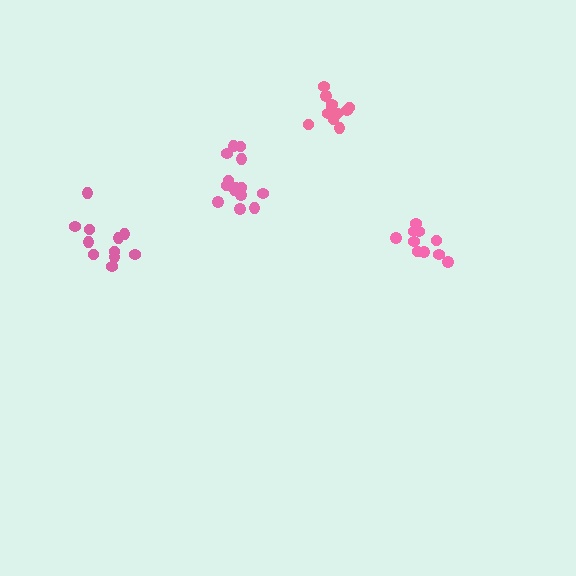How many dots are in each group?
Group 1: 11 dots, Group 2: 10 dots, Group 3: 14 dots, Group 4: 11 dots (46 total).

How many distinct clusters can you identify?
There are 4 distinct clusters.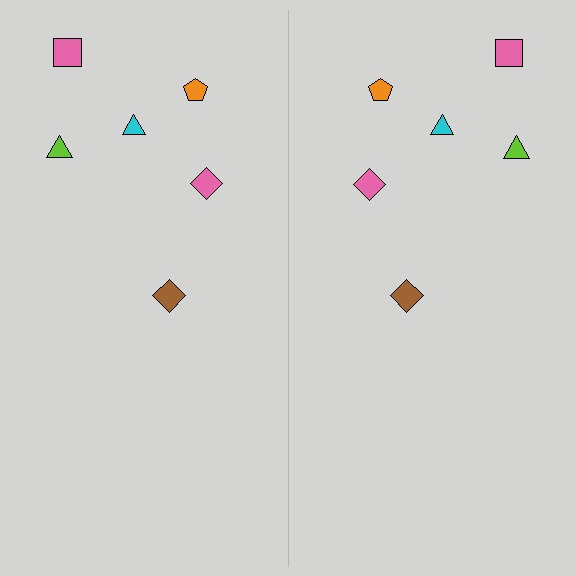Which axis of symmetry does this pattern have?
The pattern has a vertical axis of symmetry running through the center of the image.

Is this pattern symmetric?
Yes, this pattern has bilateral (reflection) symmetry.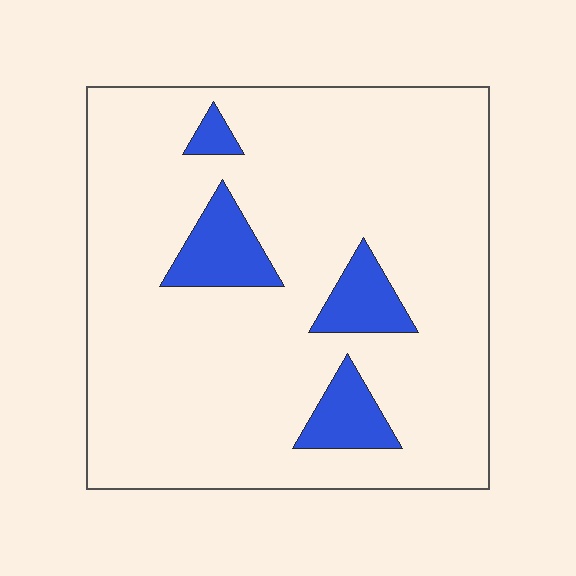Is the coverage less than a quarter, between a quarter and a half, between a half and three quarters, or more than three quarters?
Less than a quarter.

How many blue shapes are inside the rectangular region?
4.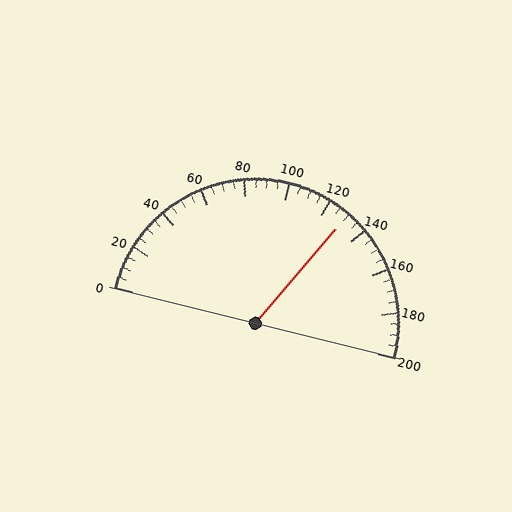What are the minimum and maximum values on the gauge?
The gauge ranges from 0 to 200.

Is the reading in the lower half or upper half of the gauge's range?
The reading is in the upper half of the range (0 to 200).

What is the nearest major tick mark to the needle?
The nearest major tick mark is 120.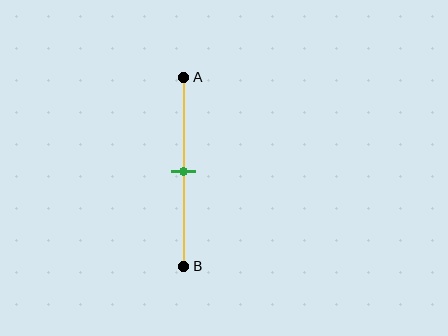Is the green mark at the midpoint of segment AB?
Yes, the mark is approximately at the midpoint.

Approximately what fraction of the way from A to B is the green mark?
The green mark is approximately 50% of the way from A to B.